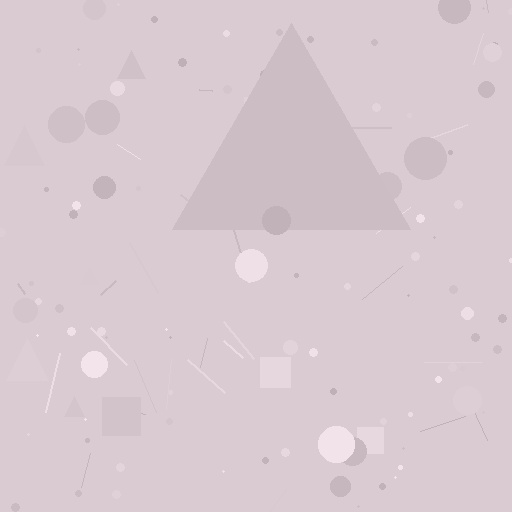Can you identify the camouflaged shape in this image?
The camouflaged shape is a triangle.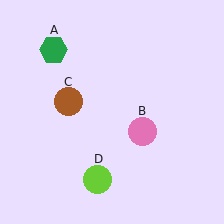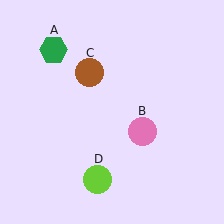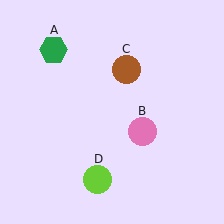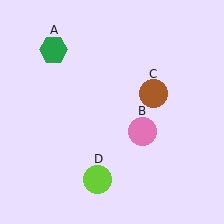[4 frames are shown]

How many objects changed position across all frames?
1 object changed position: brown circle (object C).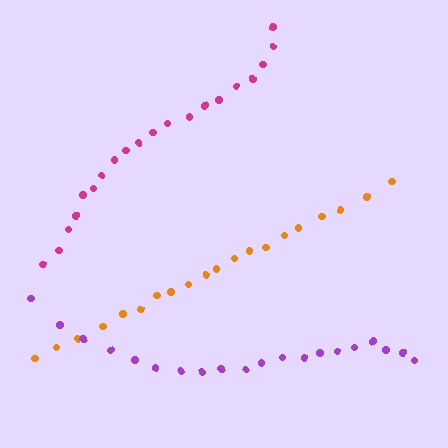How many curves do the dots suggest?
There are 3 distinct paths.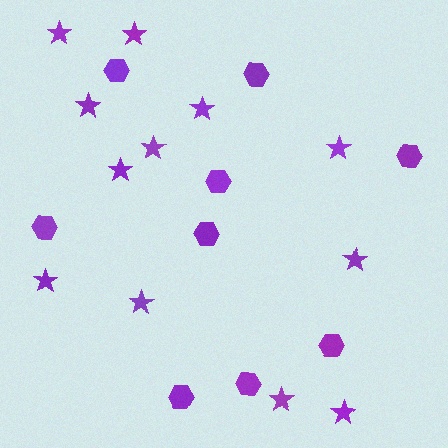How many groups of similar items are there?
There are 2 groups: one group of hexagons (9) and one group of stars (12).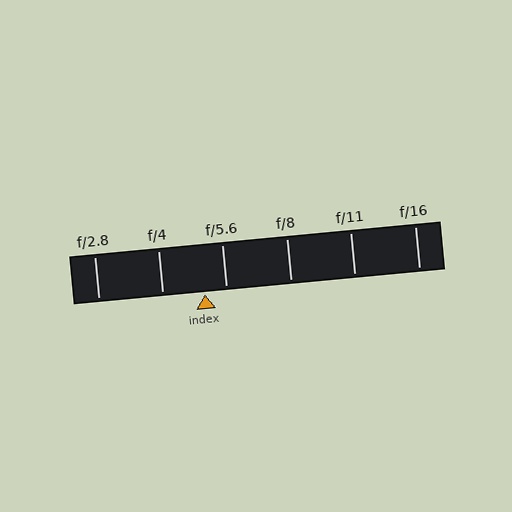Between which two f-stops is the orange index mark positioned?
The index mark is between f/4 and f/5.6.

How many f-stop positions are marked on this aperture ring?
There are 6 f-stop positions marked.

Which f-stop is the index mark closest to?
The index mark is closest to f/5.6.